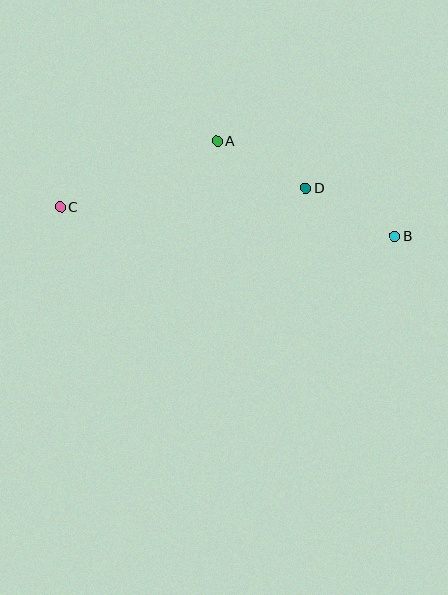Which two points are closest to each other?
Points A and D are closest to each other.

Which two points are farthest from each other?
Points B and C are farthest from each other.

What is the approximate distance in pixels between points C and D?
The distance between C and D is approximately 246 pixels.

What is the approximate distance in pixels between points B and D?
The distance between B and D is approximately 101 pixels.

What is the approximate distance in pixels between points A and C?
The distance between A and C is approximately 170 pixels.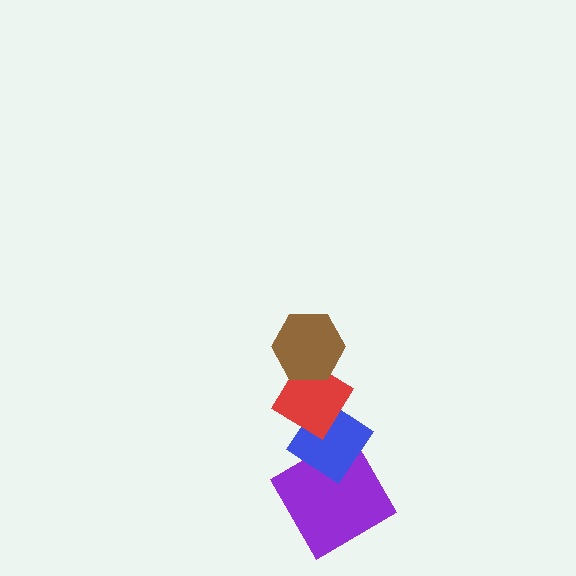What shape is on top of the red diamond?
The brown hexagon is on top of the red diamond.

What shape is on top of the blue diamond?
The red diamond is on top of the blue diamond.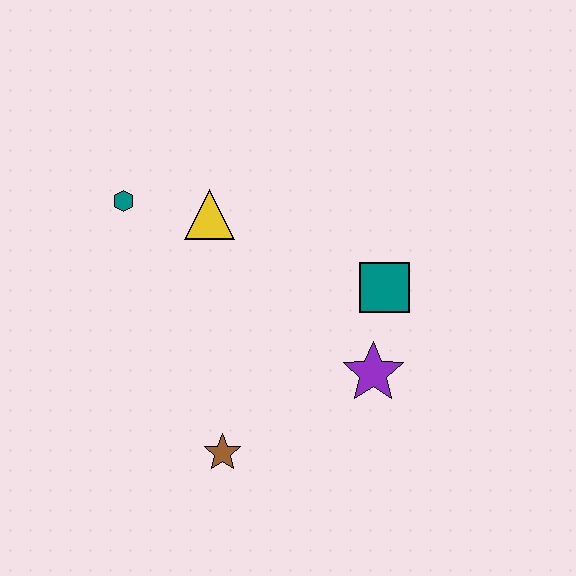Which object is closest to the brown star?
The purple star is closest to the brown star.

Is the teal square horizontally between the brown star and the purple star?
No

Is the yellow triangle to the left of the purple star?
Yes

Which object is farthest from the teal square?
The teal hexagon is farthest from the teal square.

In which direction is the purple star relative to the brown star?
The purple star is to the right of the brown star.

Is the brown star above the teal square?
No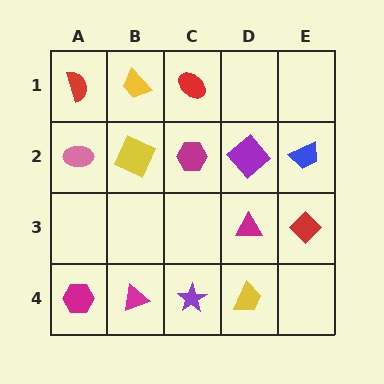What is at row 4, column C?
A purple star.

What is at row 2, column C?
A magenta hexagon.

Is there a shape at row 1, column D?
No, that cell is empty.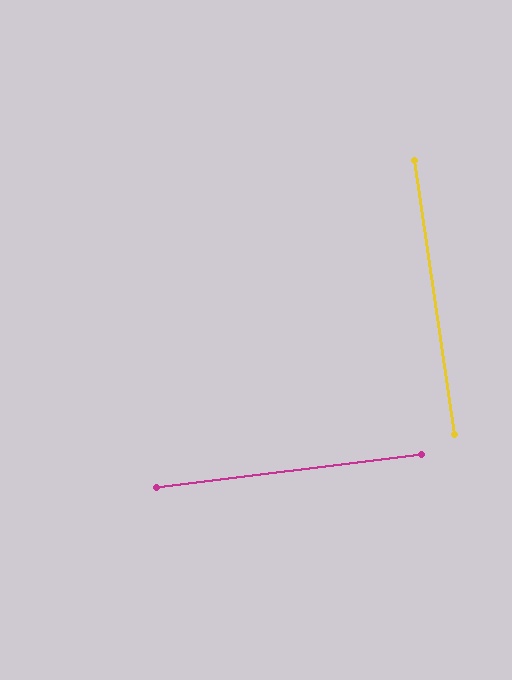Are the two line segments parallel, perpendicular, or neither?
Perpendicular — they meet at approximately 89°.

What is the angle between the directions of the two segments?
Approximately 89 degrees.